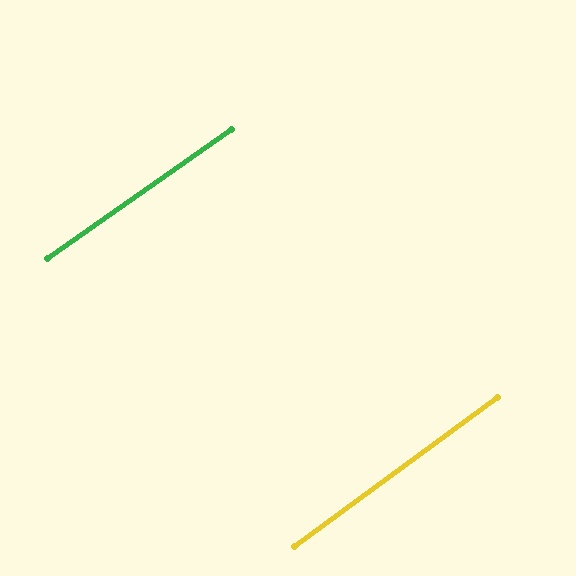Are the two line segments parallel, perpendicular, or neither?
Parallel — their directions differ by only 1.0°.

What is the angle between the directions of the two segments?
Approximately 1 degree.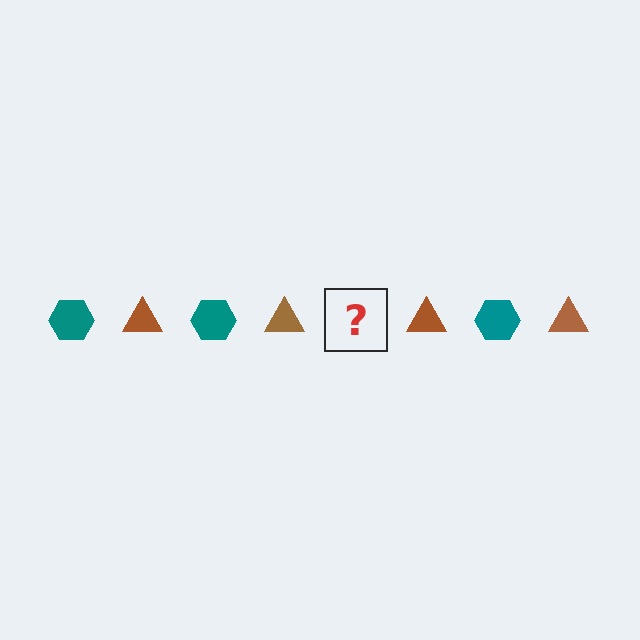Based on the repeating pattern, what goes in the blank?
The blank should be a teal hexagon.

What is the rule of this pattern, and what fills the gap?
The rule is that the pattern alternates between teal hexagon and brown triangle. The gap should be filled with a teal hexagon.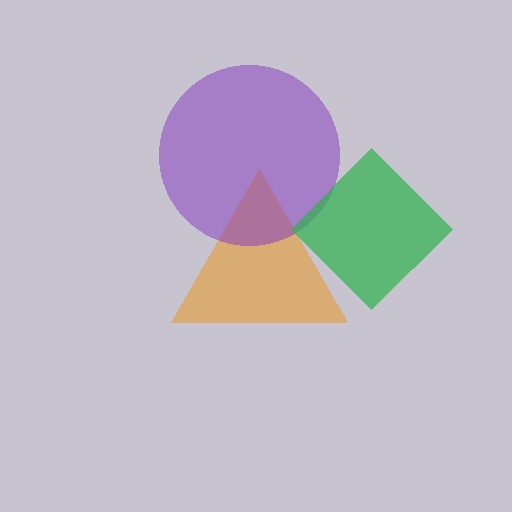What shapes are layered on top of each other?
The layered shapes are: an orange triangle, a purple circle, a green diamond.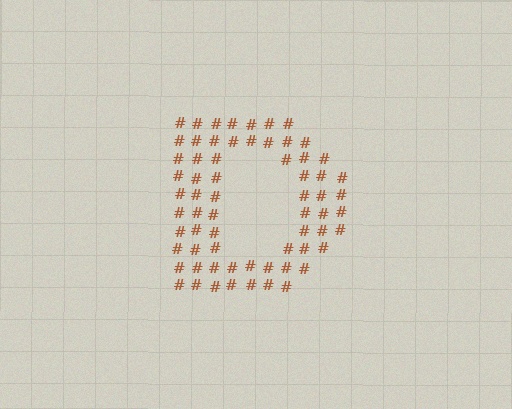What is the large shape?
The large shape is the letter D.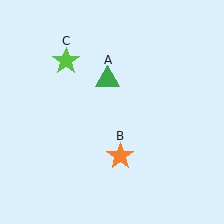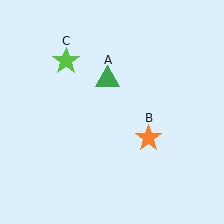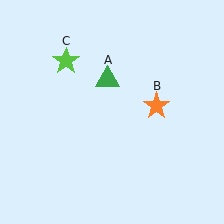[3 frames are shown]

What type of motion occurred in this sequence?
The orange star (object B) rotated counterclockwise around the center of the scene.